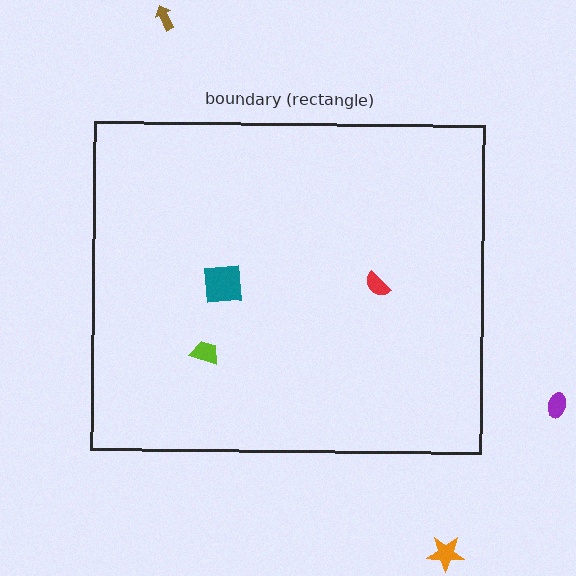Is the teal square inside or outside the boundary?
Inside.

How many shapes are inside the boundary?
3 inside, 3 outside.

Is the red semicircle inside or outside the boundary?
Inside.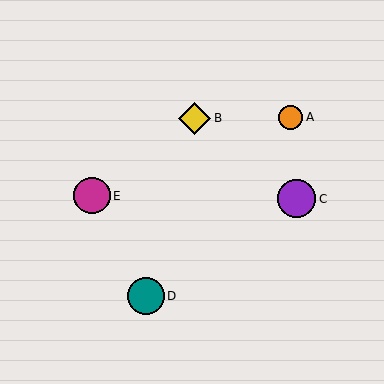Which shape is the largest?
The purple circle (labeled C) is the largest.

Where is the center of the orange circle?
The center of the orange circle is at (291, 117).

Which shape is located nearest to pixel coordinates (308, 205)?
The purple circle (labeled C) at (296, 199) is nearest to that location.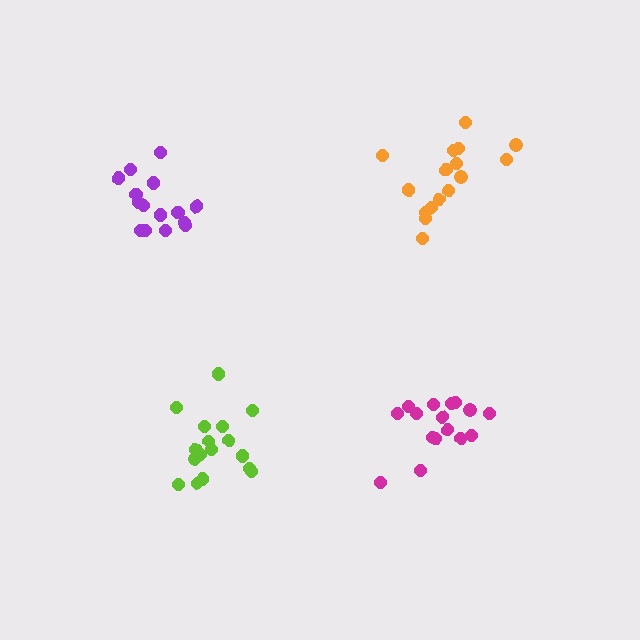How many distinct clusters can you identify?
There are 4 distinct clusters.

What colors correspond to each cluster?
The clusters are colored: magenta, purple, lime, orange.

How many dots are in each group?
Group 1: 16 dots, Group 2: 15 dots, Group 3: 18 dots, Group 4: 16 dots (65 total).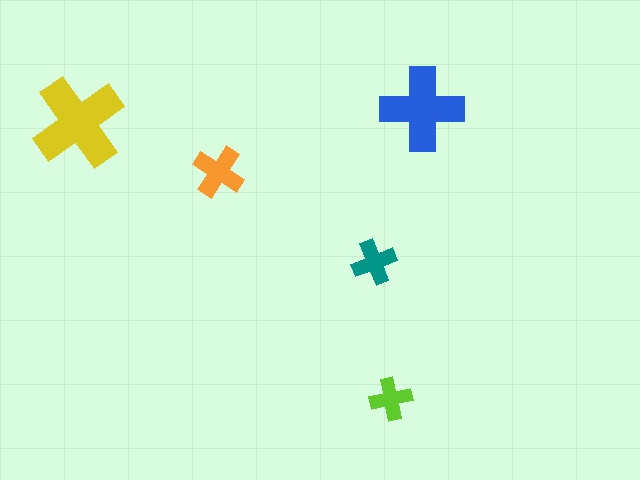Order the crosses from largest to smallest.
the yellow one, the blue one, the orange one, the teal one, the lime one.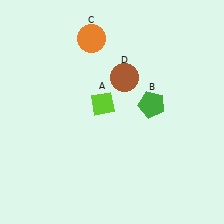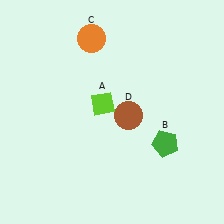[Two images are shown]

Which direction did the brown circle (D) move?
The brown circle (D) moved down.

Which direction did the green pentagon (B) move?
The green pentagon (B) moved down.